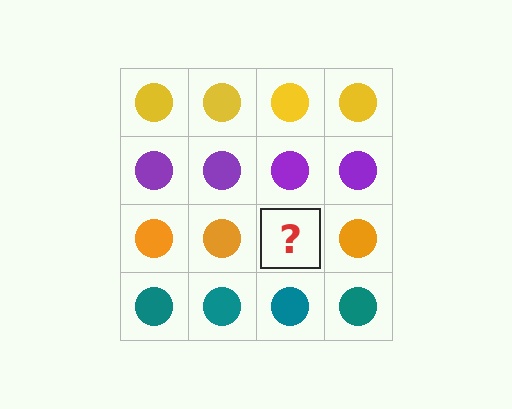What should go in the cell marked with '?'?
The missing cell should contain an orange circle.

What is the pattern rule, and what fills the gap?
The rule is that each row has a consistent color. The gap should be filled with an orange circle.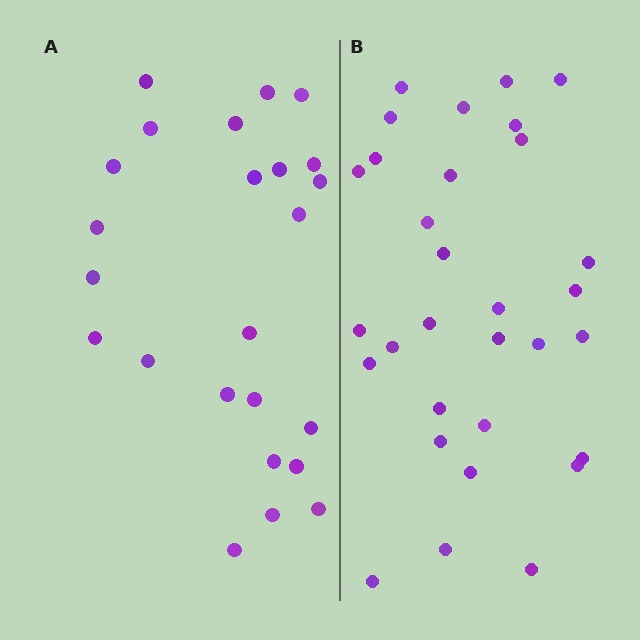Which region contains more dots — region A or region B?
Region B (the right region) has more dots.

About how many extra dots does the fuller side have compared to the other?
Region B has roughly 8 or so more dots than region A.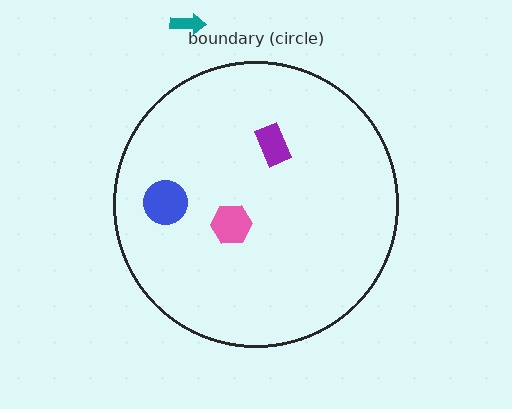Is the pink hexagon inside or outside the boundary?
Inside.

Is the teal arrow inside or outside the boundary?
Outside.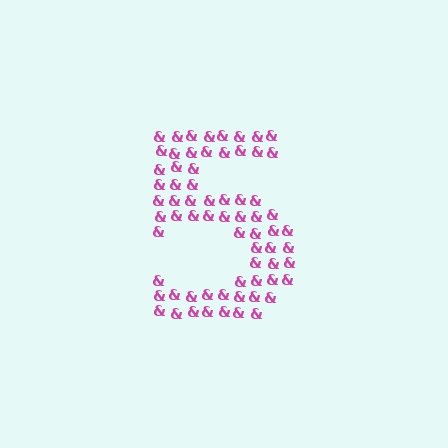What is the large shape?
The large shape is the digit 5.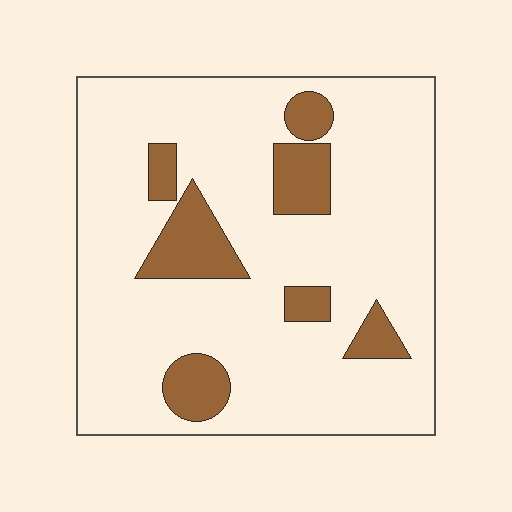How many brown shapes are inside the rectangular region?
7.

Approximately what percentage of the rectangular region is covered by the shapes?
Approximately 15%.